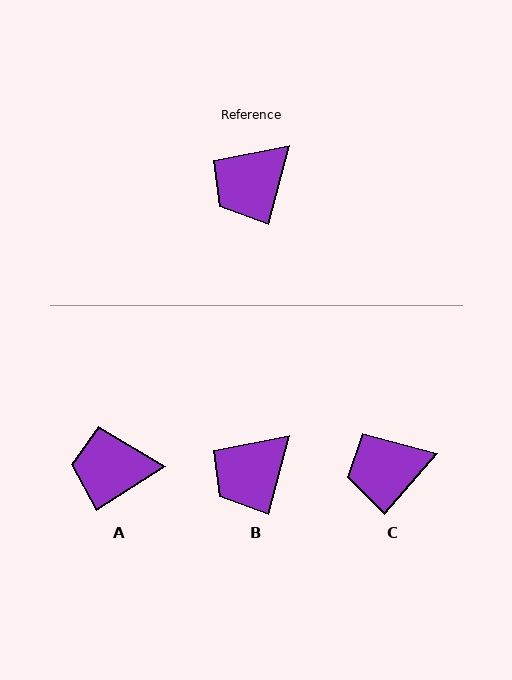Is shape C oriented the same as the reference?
No, it is off by about 26 degrees.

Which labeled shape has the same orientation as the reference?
B.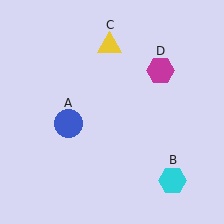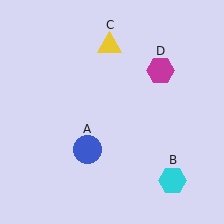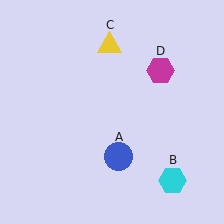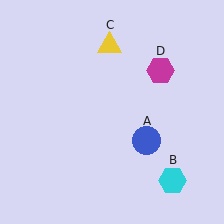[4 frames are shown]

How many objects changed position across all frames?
1 object changed position: blue circle (object A).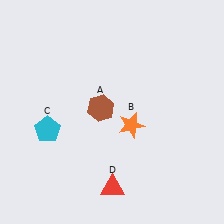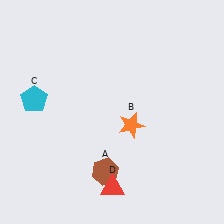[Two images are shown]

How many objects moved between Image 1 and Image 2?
2 objects moved between the two images.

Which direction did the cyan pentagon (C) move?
The cyan pentagon (C) moved up.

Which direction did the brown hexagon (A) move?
The brown hexagon (A) moved down.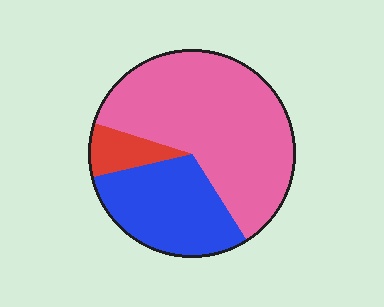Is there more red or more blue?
Blue.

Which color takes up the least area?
Red, at roughly 10%.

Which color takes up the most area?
Pink, at roughly 60%.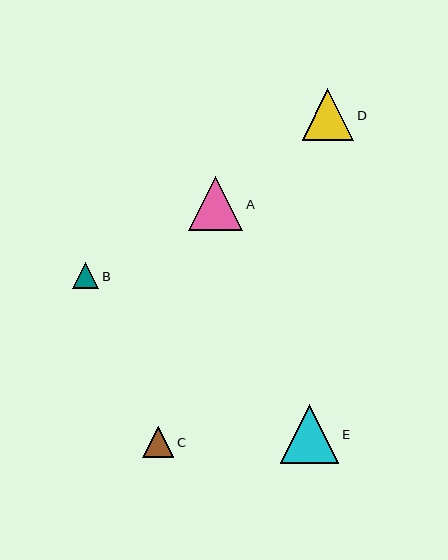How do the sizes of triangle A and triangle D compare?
Triangle A and triangle D are approximately the same size.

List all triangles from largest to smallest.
From largest to smallest: E, A, D, C, B.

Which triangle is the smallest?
Triangle B is the smallest with a size of approximately 26 pixels.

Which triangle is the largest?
Triangle E is the largest with a size of approximately 58 pixels.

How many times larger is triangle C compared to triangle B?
Triangle C is approximately 1.2 times the size of triangle B.